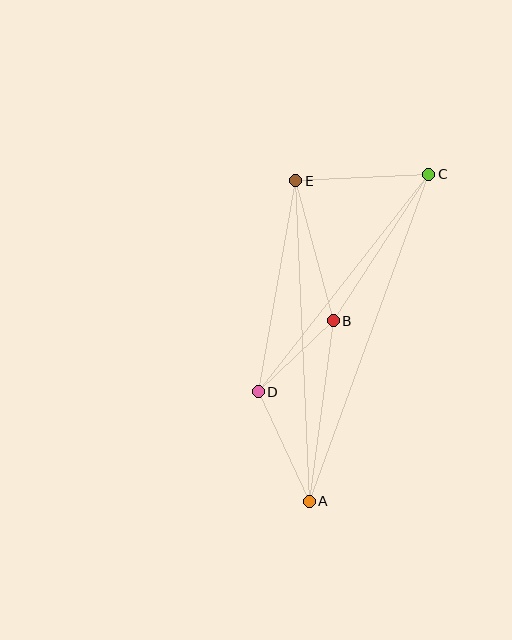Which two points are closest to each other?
Points B and D are closest to each other.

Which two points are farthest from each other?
Points A and C are farthest from each other.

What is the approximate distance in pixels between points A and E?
The distance between A and E is approximately 320 pixels.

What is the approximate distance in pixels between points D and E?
The distance between D and E is approximately 214 pixels.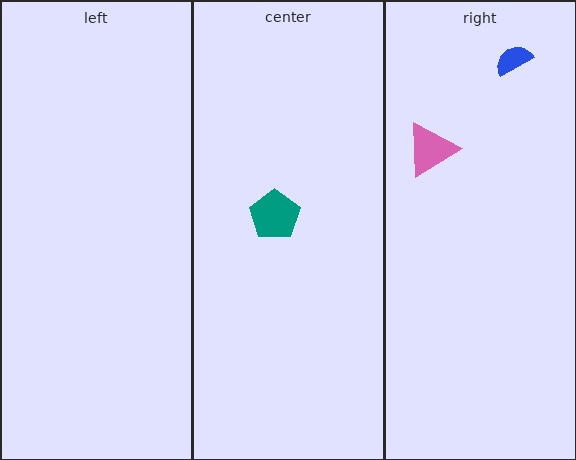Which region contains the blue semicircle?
The right region.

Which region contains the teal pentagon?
The center region.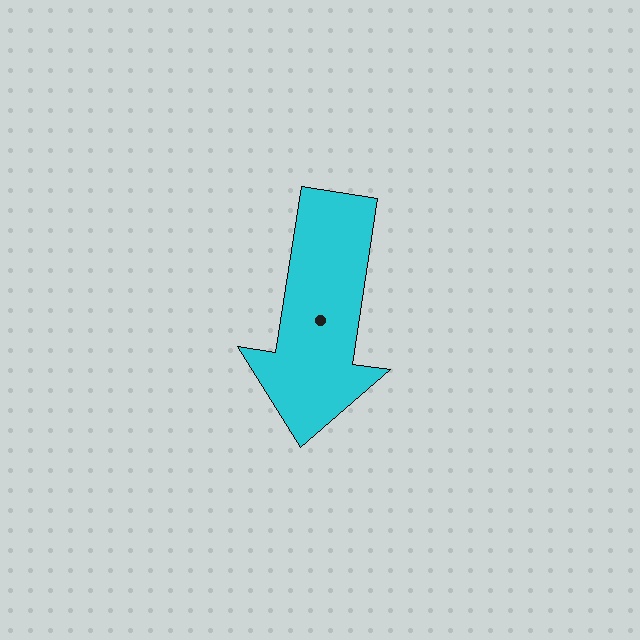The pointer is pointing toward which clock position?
Roughly 6 o'clock.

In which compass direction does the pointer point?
South.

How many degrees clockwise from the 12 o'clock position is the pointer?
Approximately 189 degrees.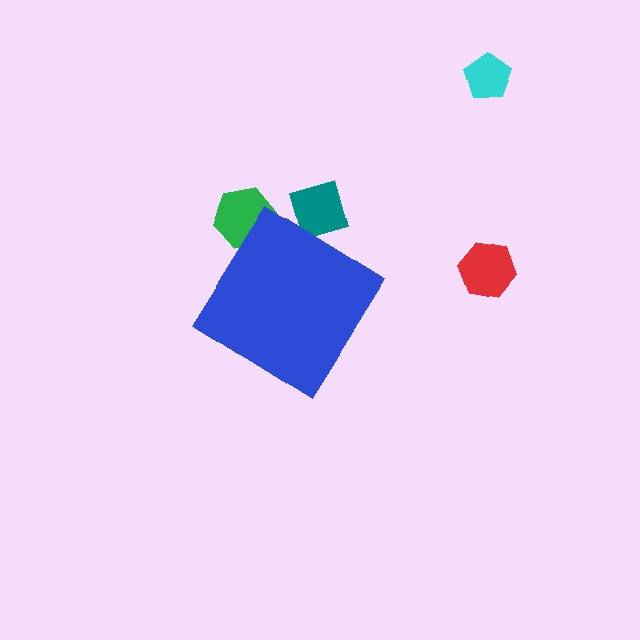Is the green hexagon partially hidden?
Yes, the green hexagon is partially hidden behind the blue diamond.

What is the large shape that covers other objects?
A blue diamond.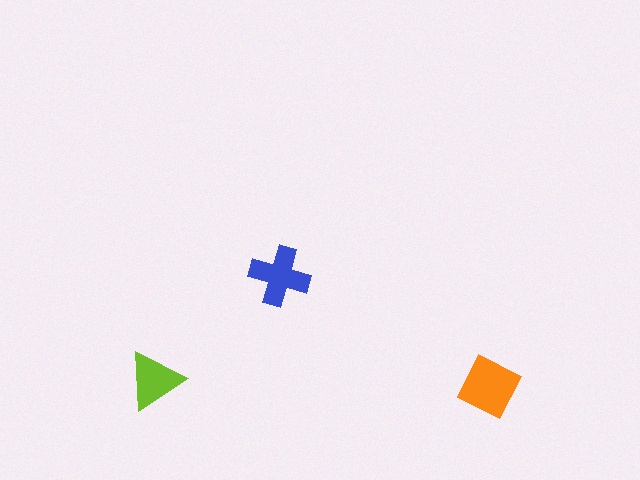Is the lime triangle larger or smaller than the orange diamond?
Smaller.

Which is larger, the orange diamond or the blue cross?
The orange diamond.